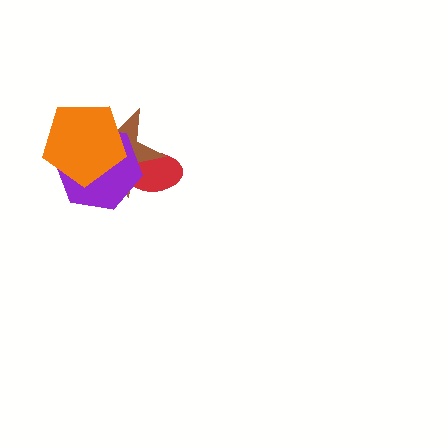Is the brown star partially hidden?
Yes, it is partially covered by another shape.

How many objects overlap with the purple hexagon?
3 objects overlap with the purple hexagon.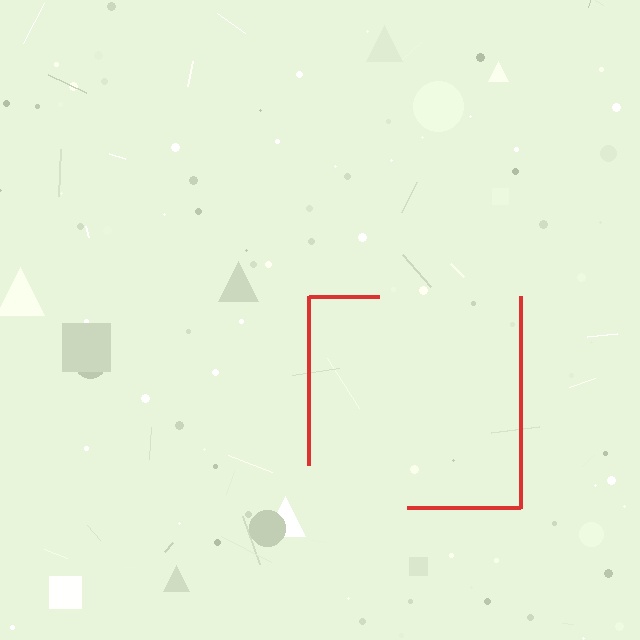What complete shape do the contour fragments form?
The contour fragments form a square.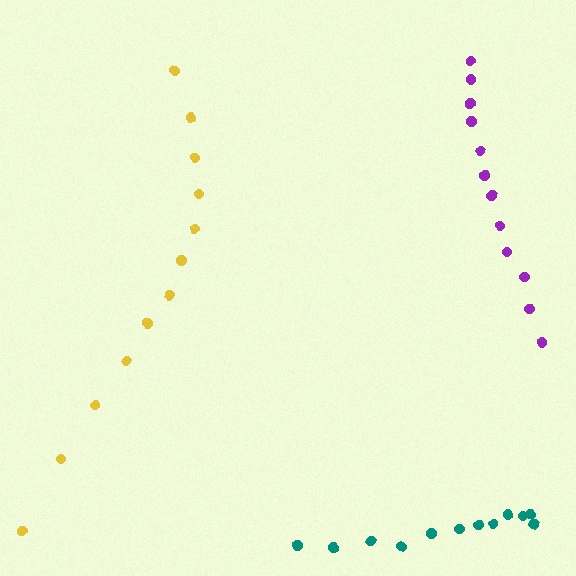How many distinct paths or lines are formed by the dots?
There are 3 distinct paths.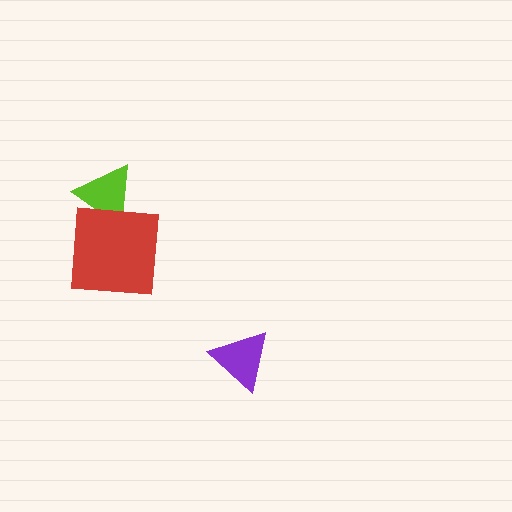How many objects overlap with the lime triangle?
1 object overlaps with the lime triangle.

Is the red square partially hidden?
No, no other shape covers it.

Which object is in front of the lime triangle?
The red square is in front of the lime triangle.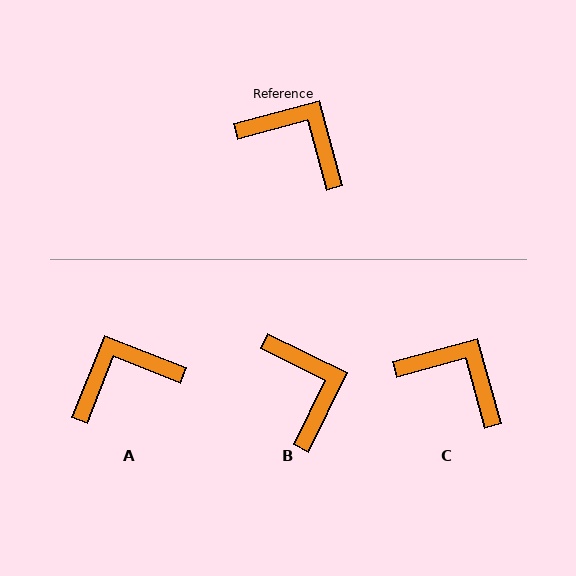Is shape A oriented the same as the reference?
No, it is off by about 53 degrees.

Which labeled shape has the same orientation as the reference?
C.